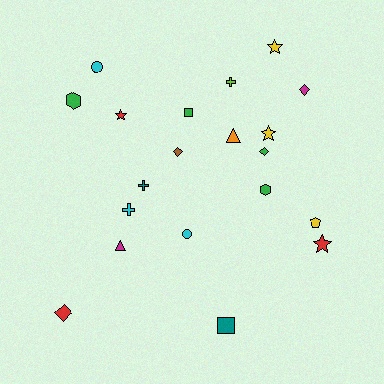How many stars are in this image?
There are 4 stars.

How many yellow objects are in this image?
There are 3 yellow objects.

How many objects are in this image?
There are 20 objects.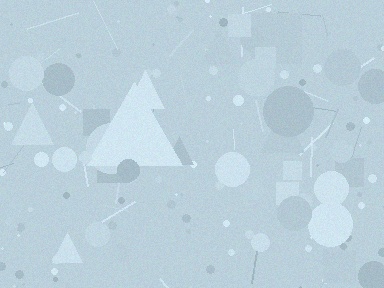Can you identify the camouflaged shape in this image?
The camouflaged shape is a triangle.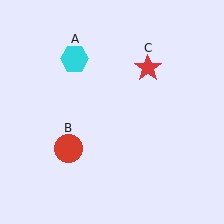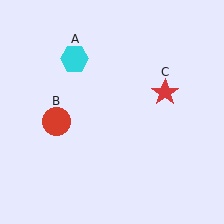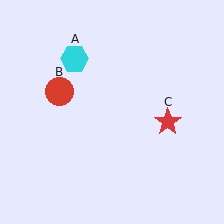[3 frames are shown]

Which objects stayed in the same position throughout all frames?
Cyan hexagon (object A) remained stationary.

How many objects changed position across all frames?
2 objects changed position: red circle (object B), red star (object C).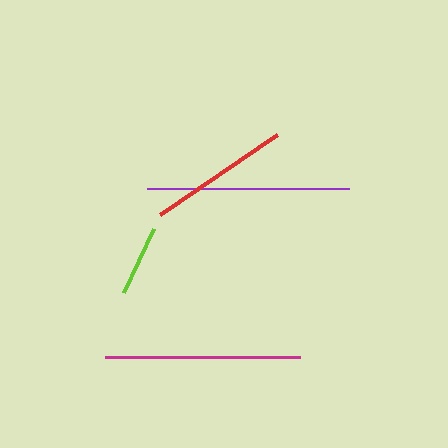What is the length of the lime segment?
The lime segment is approximately 70 pixels long.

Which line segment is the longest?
The purple line is the longest at approximately 202 pixels.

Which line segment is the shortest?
The lime line is the shortest at approximately 70 pixels.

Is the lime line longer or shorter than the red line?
The red line is longer than the lime line.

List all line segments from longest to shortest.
From longest to shortest: purple, magenta, red, lime.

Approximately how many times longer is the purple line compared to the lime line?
The purple line is approximately 2.9 times the length of the lime line.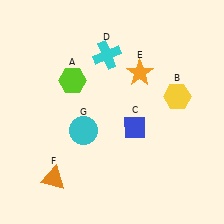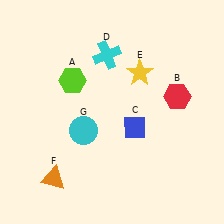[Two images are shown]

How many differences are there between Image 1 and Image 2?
There are 2 differences between the two images.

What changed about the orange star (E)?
In Image 1, E is orange. In Image 2, it changed to yellow.